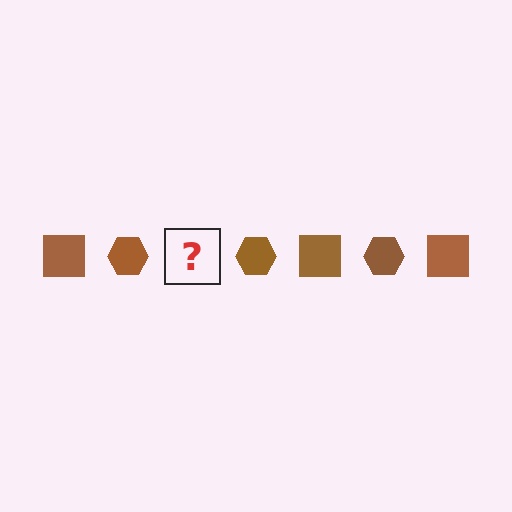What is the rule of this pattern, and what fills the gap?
The rule is that the pattern cycles through square, hexagon shapes in brown. The gap should be filled with a brown square.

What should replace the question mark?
The question mark should be replaced with a brown square.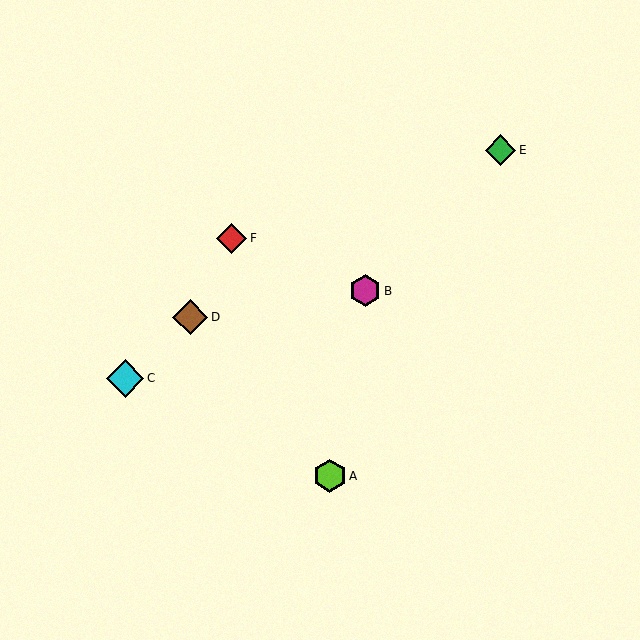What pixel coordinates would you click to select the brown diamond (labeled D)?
Click at (190, 317) to select the brown diamond D.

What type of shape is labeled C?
Shape C is a cyan diamond.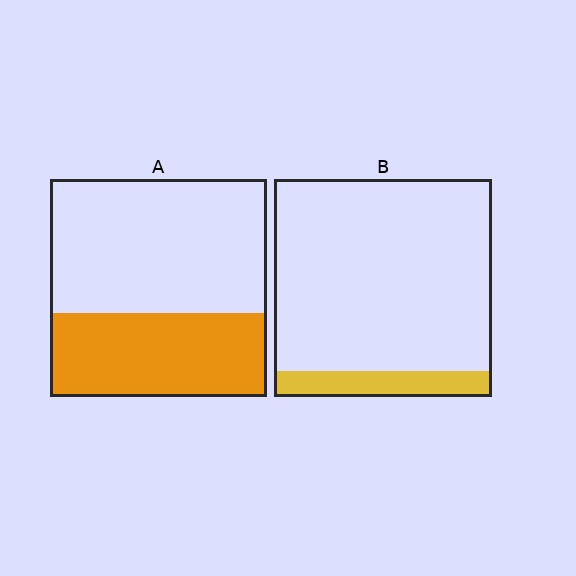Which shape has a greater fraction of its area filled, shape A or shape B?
Shape A.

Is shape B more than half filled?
No.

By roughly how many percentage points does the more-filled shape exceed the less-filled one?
By roughly 25 percentage points (A over B).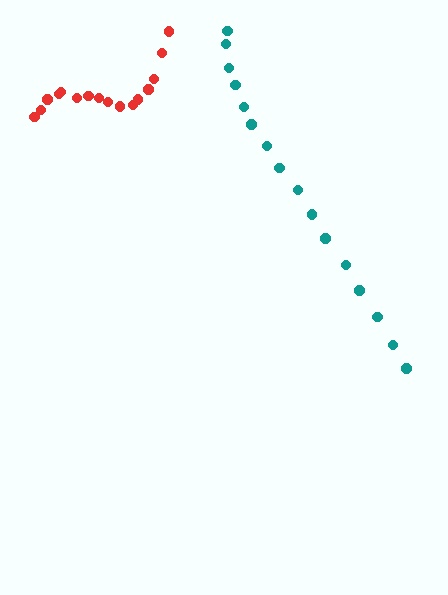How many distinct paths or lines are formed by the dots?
There are 2 distinct paths.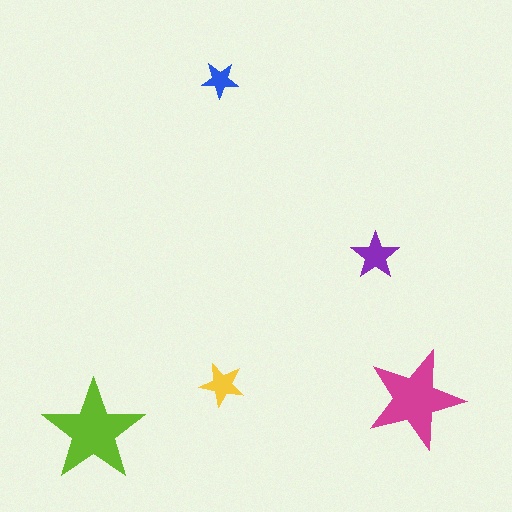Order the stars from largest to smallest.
the lime one, the magenta one, the purple one, the yellow one, the blue one.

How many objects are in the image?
There are 5 objects in the image.